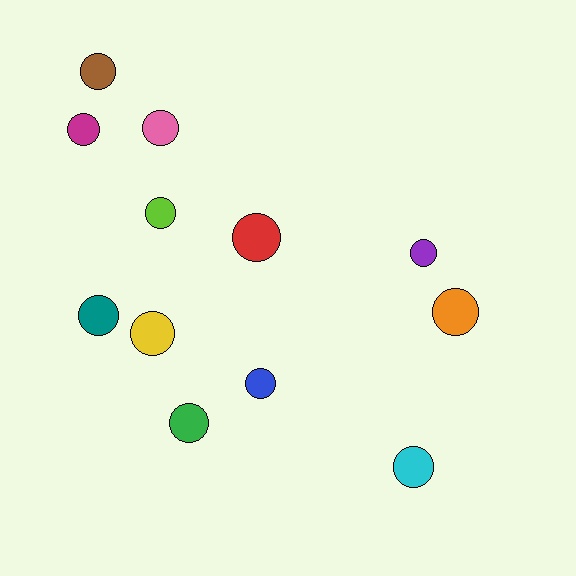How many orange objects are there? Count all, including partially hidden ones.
There is 1 orange object.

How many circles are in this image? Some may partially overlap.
There are 12 circles.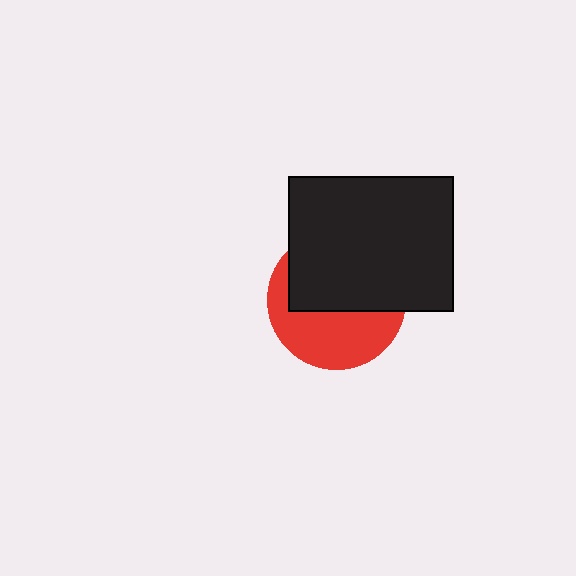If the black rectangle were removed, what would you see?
You would see the complete red circle.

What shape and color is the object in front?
The object in front is a black rectangle.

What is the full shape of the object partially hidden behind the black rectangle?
The partially hidden object is a red circle.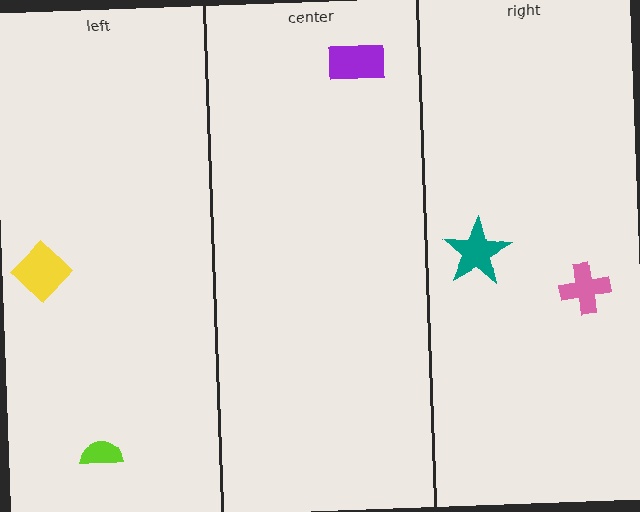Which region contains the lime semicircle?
The left region.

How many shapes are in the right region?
2.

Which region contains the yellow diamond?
The left region.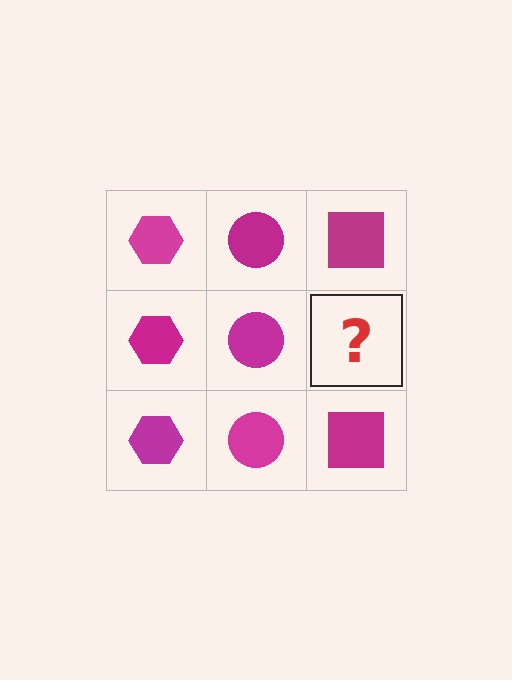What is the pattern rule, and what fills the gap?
The rule is that each column has a consistent shape. The gap should be filled with a magenta square.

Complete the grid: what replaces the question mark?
The question mark should be replaced with a magenta square.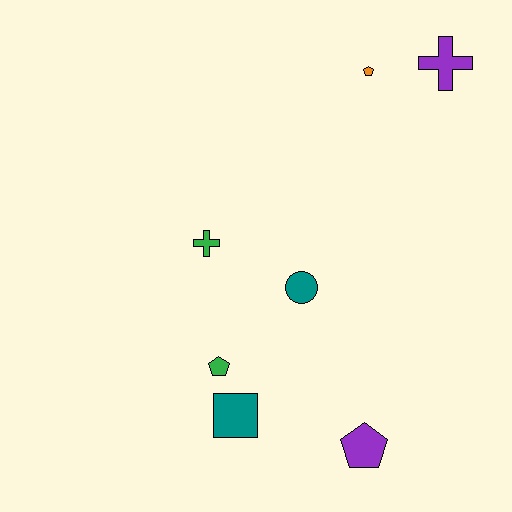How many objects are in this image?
There are 7 objects.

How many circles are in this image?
There is 1 circle.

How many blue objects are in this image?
There are no blue objects.